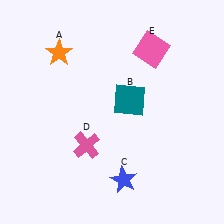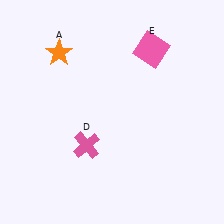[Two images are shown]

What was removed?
The teal square (B), the blue star (C) were removed in Image 2.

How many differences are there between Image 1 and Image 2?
There are 2 differences between the two images.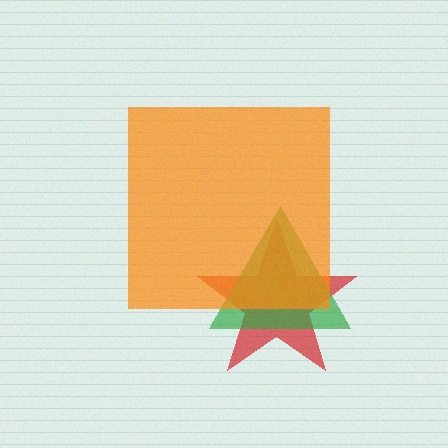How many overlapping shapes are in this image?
There are 3 overlapping shapes in the image.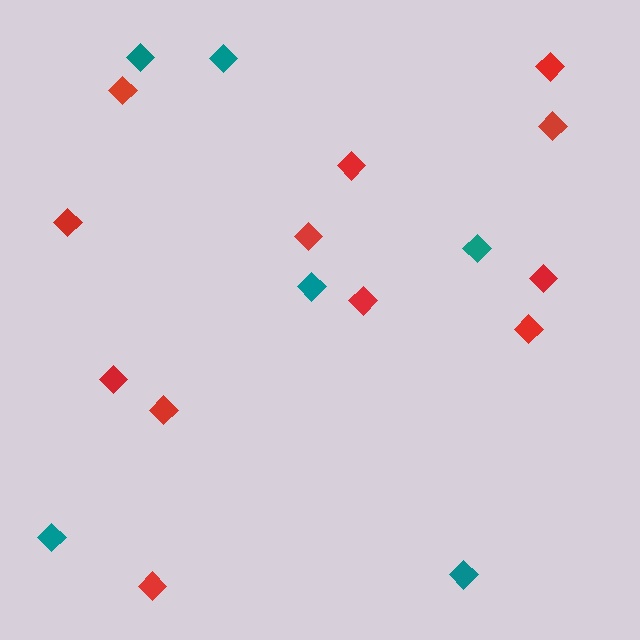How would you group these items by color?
There are 2 groups: one group of red diamonds (12) and one group of teal diamonds (6).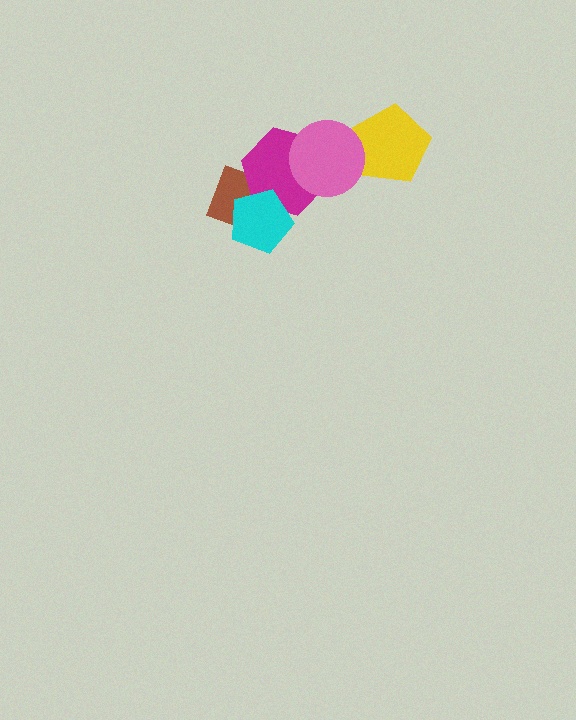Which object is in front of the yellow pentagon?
The pink circle is in front of the yellow pentagon.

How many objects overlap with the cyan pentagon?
2 objects overlap with the cyan pentagon.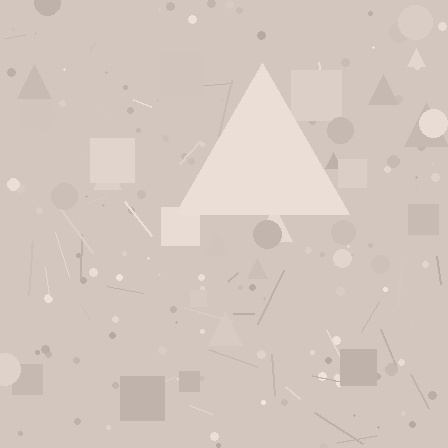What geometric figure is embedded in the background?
A triangle is embedded in the background.